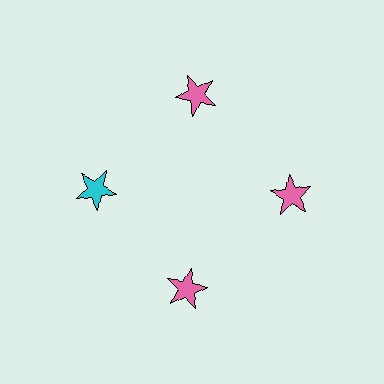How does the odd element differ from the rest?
It has a different color: cyan instead of pink.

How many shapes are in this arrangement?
There are 4 shapes arranged in a ring pattern.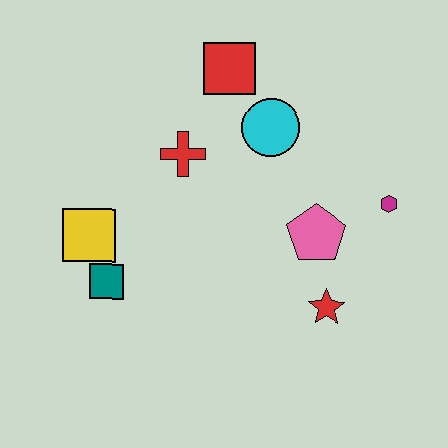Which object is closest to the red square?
The cyan circle is closest to the red square.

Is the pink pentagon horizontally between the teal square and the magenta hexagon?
Yes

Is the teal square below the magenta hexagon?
Yes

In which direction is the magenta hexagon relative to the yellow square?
The magenta hexagon is to the right of the yellow square.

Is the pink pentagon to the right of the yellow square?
Yes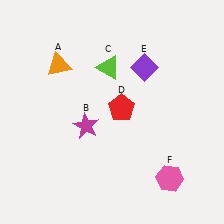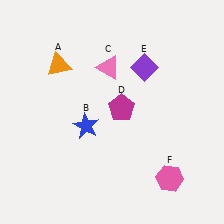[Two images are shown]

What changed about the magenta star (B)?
In Image 1, B is magenta. In Image 2, it changed to blue.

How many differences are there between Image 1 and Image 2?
There are 3 differences between the two images.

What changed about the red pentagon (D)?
In Image 1, D is red. In Image 2, it changed to magenta.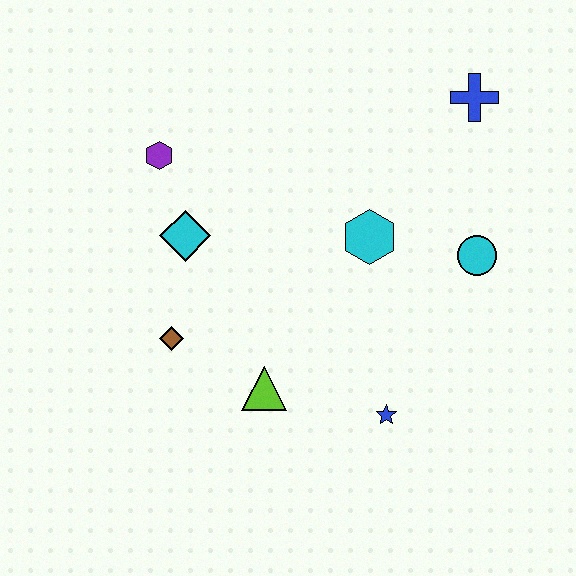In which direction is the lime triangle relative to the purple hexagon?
The lime triangle is below the purple hexagon.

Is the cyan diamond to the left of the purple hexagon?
No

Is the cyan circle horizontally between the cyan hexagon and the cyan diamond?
No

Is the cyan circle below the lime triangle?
No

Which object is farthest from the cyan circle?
The purple hexagon is farthest from the cyan circle.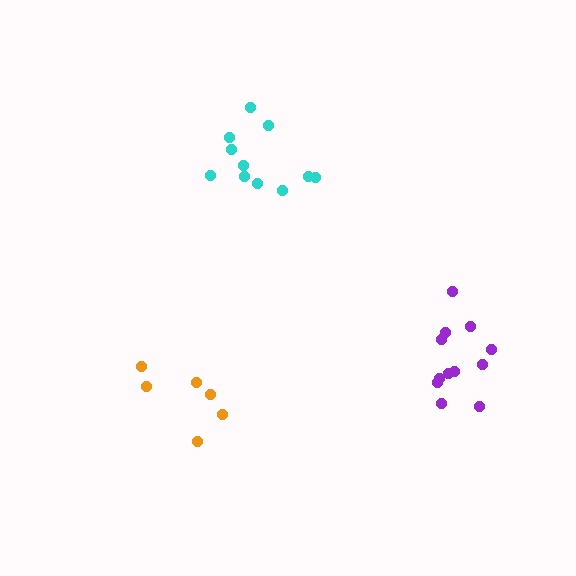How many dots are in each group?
Group 1: 11 dots, Group 2: 6 dots, Group 3: 12 dots (29 total).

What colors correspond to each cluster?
The clusters are colored: cyan, orange, purple.